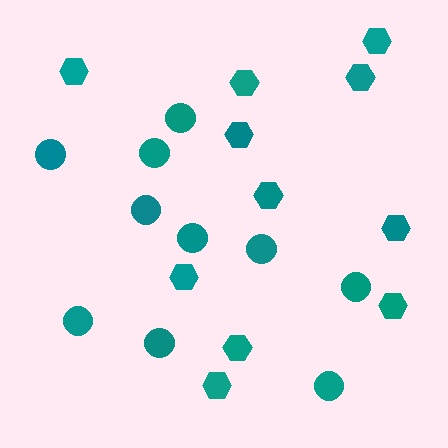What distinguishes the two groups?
There are 2 groups: one group of hexagons (11) and one group of circles (10).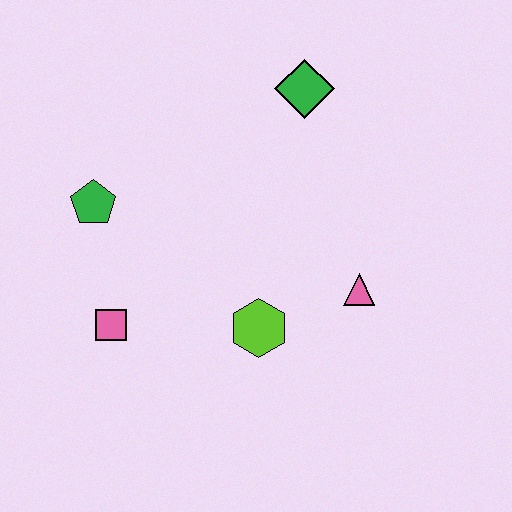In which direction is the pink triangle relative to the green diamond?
The pink triangle is below the green diamond.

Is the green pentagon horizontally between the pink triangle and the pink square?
No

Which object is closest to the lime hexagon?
The pink triangle is closest to the lime hexagon.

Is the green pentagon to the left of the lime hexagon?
Yes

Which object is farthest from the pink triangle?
The green pentagon is farthest from the pink triangle.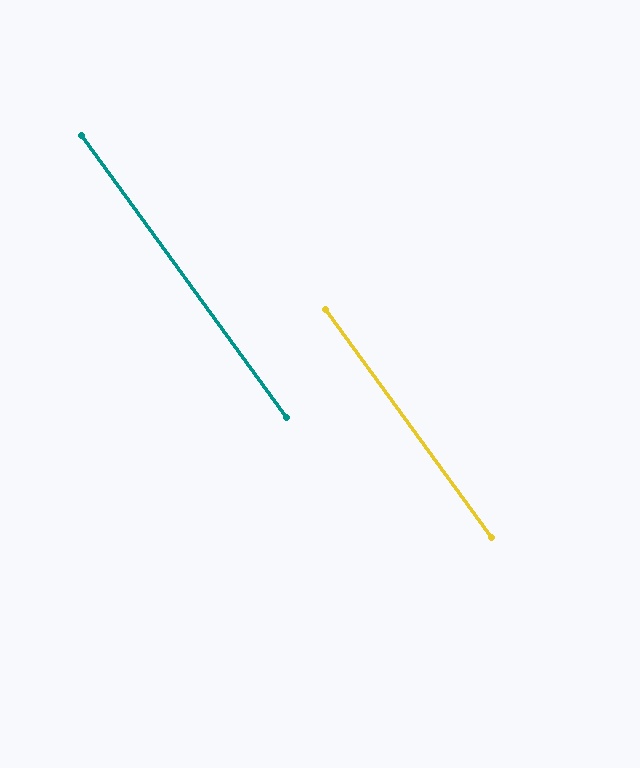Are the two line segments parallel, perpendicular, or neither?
Parallel — their directions differ by only 0.1°.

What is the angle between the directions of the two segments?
Approximately 0 degrees.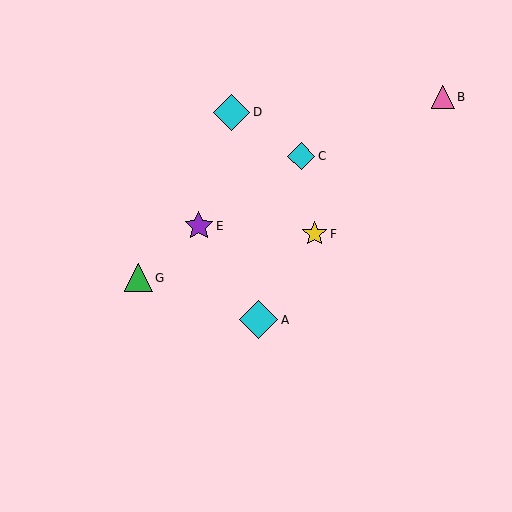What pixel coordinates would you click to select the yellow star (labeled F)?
Click at (315, 234) to select the yellow star F.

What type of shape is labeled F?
Shape F is a yellow star.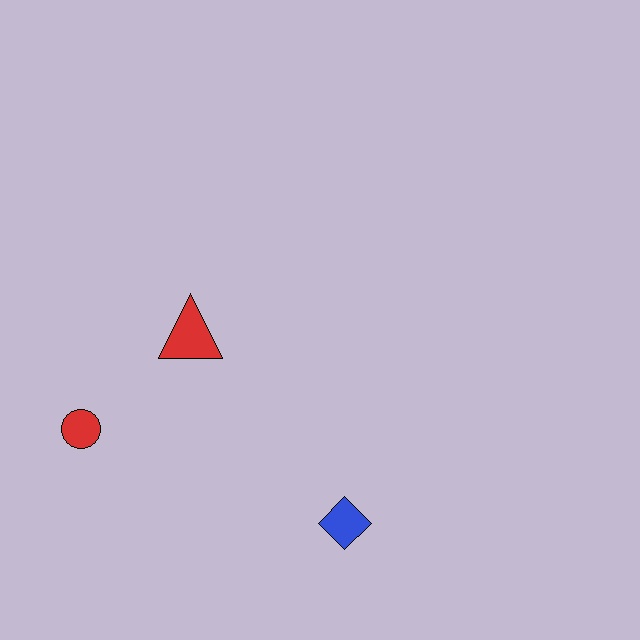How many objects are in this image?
There are 3 objects.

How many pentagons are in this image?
There are no pentagons.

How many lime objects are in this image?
There are no lime objects.